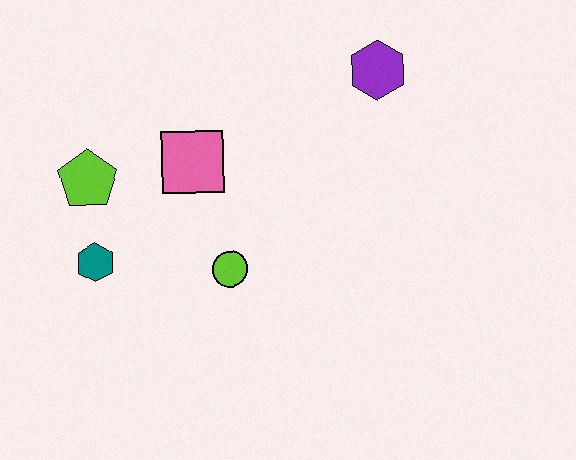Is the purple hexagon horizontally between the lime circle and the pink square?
No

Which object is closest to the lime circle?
The pink square is closest to the lime circle.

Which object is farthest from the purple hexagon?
The teal hexagon is farthest from the purple hexagon.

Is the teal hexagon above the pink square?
No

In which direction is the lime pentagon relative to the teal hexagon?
The lime pentagon is above the teal hexagon.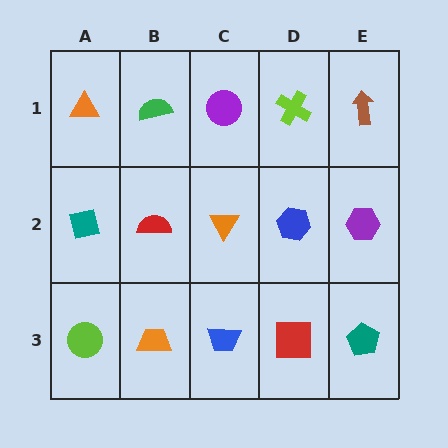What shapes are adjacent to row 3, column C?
An orange triangle (row 2, column C), an orange trapezoid (row 3, column B), a red square (row 3, column D).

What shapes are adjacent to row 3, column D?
A blue hexagon (row 2, column D), a blue trapezoid (row 3, column C), a teal pentagon (row 3, column E).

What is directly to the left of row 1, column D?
A purple circle.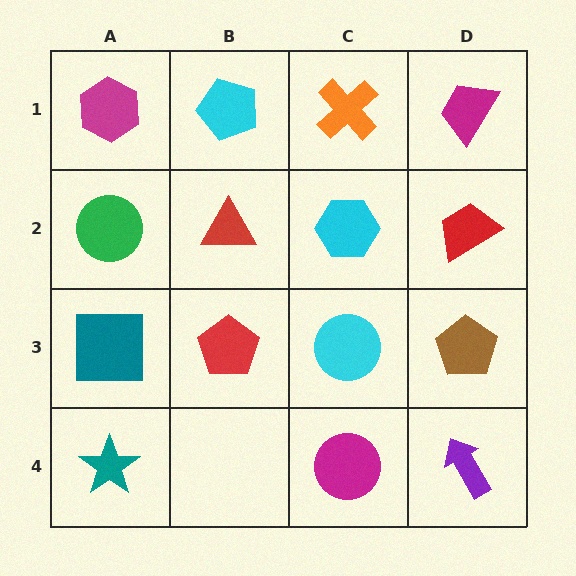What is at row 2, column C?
A cyan hexagon.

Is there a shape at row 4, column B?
No, that cell is empty.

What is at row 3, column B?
A red pentagon.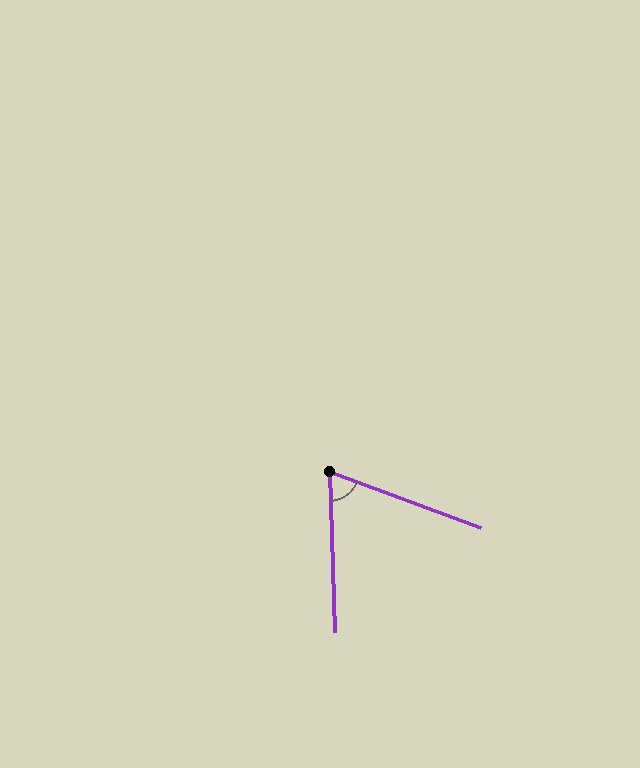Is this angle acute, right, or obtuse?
It is acute.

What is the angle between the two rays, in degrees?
Approximately 68 degrees.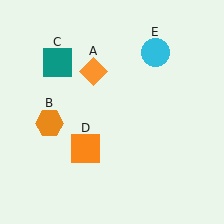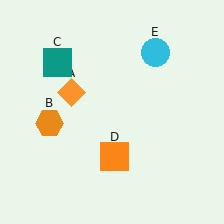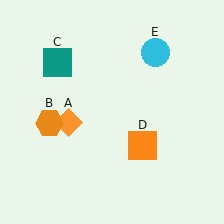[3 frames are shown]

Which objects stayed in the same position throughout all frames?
Orange hexagon (object B) and teal square (object C) and cyan circle (object E) remained stationary.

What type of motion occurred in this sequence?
The orange diamond (object A), orange square (object D) rotated counterclockwise around the center of the scene.